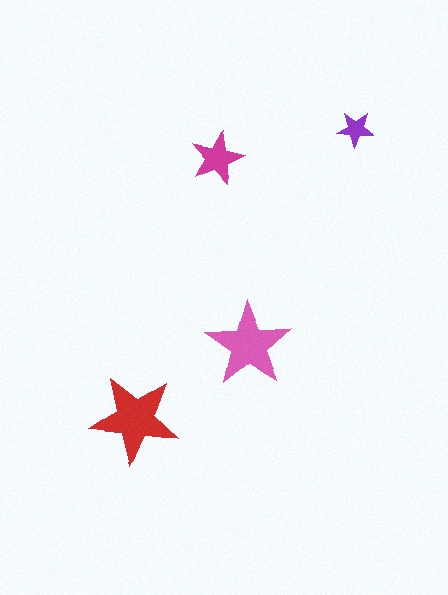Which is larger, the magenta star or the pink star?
The pink one.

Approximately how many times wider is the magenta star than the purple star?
About 1.5 times wider.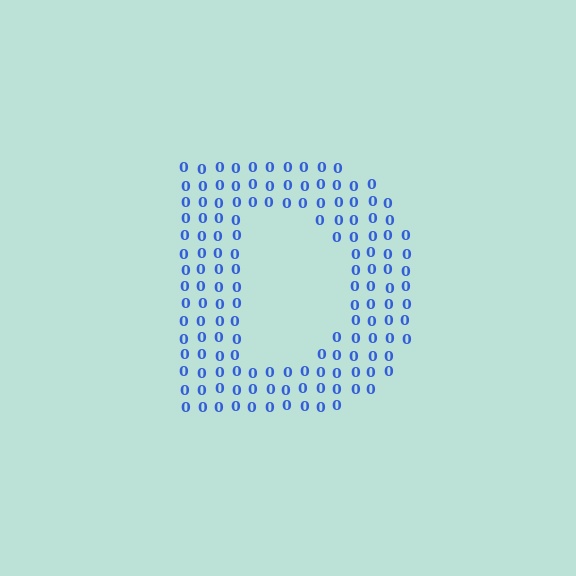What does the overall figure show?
The overall figure shows the letter D.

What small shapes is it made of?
It is made of small digit 0's.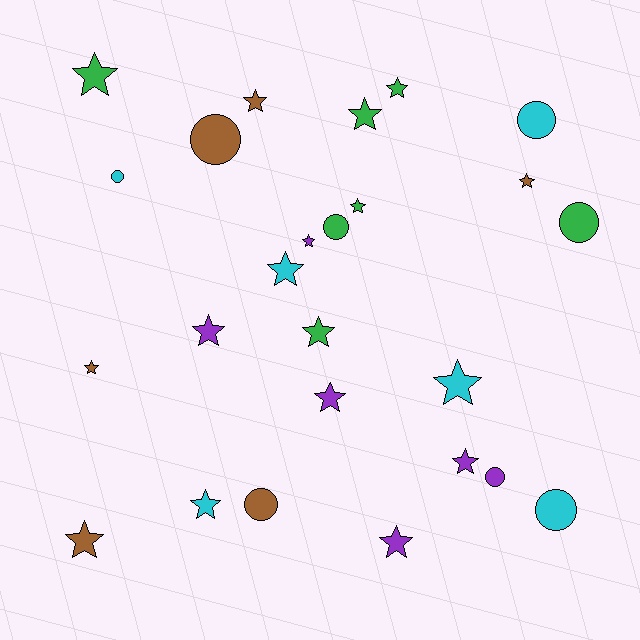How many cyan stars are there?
There are 3 cyan stars.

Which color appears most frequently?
Green, with 7 objects.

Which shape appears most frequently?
Star, with 17 objects.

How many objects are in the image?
There are 25 objects.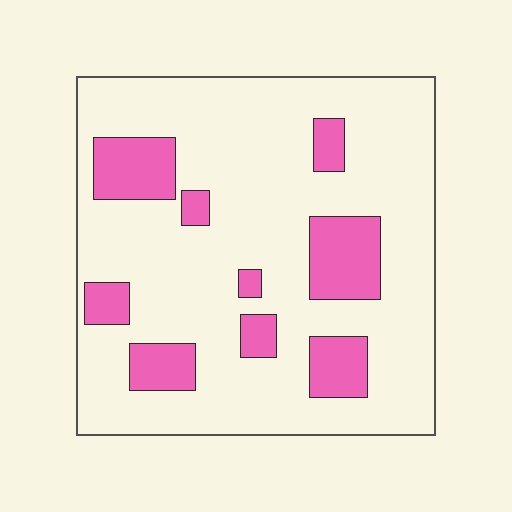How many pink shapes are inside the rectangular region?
9.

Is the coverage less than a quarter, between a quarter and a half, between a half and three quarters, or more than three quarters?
Less than a quarter.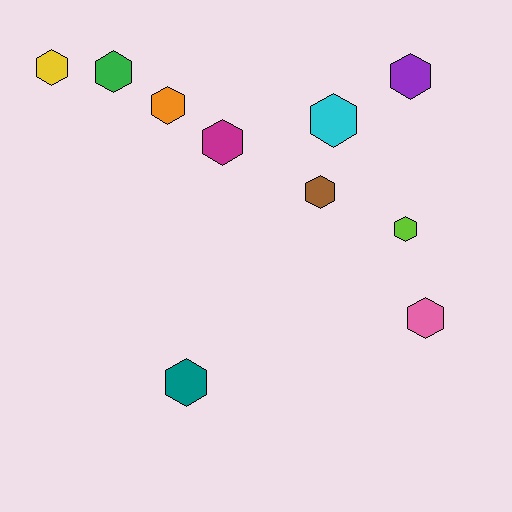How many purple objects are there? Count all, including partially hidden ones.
There is 1 purple object.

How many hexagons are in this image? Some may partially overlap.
There are 10 hexagons.